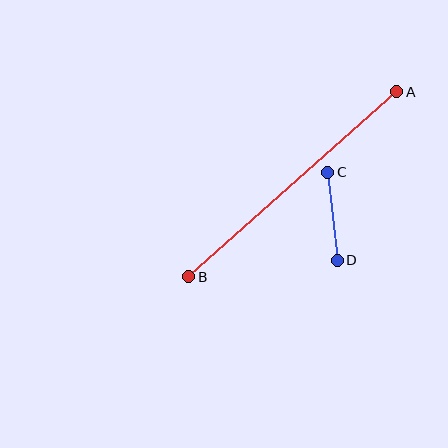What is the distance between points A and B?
The distance is approximately 278 pixels.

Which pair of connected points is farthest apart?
Points A and B are farthest apart.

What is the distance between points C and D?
The distance is approximately 88 pixels.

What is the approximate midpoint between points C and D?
The midpoint is at approximately (333, 216) pixels.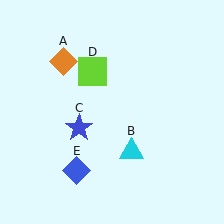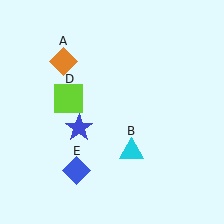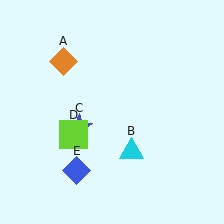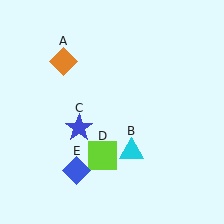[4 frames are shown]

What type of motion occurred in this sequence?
The lime square (object D) rotated counterclockwise around the center of the scene.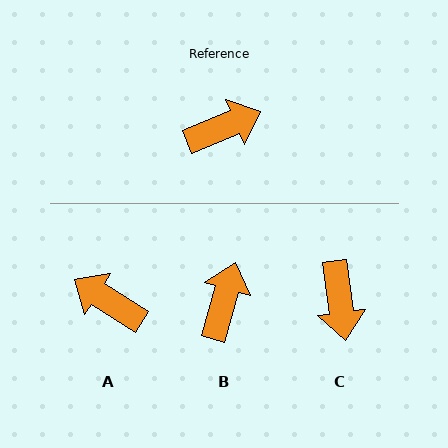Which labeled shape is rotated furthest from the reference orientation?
A, about 125 degrees away.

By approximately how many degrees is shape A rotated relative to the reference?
Approximately 125 degrees counter-clockwise.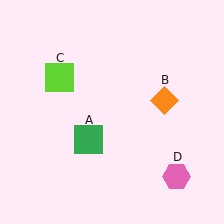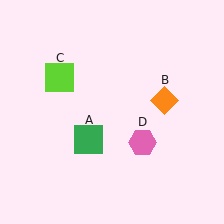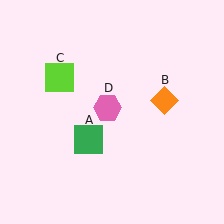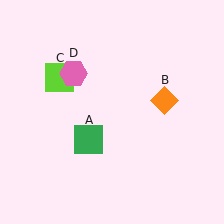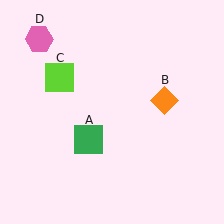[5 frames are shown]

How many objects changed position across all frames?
1 object changed position: pink hexagon (object D).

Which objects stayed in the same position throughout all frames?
Green square (object A) and orange diamond (object B) and lime square (object C) remained stationary.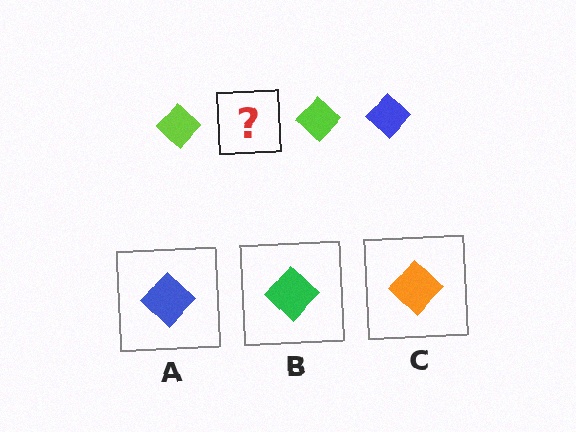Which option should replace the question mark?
Option A.